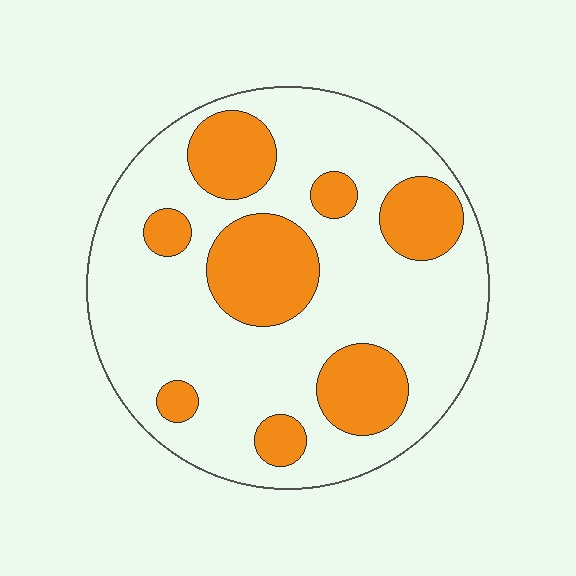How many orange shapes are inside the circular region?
8.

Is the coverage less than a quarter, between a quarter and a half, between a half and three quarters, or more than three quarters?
Between a quarter and a half.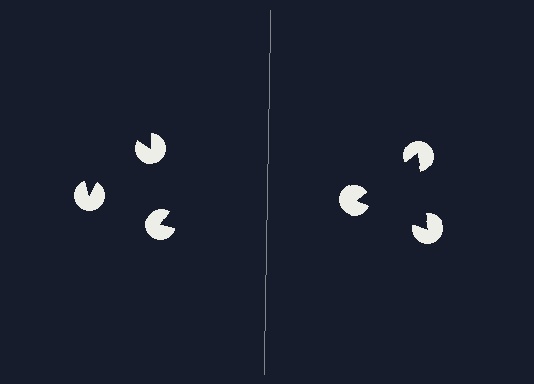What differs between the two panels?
The pac-man discs are positioned identically on both sides; only the wedge orientations differ. On the right they align to a triangle; on the left they are misaligned.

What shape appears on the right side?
An illusory triangle.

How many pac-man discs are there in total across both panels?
6 — 3 on each side.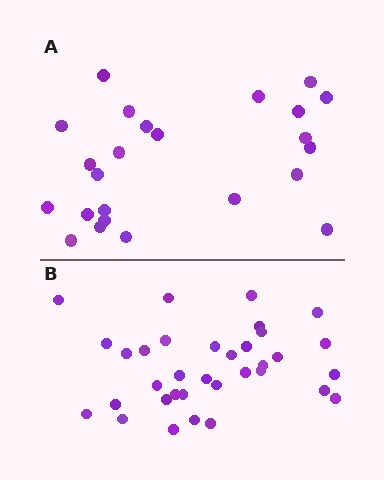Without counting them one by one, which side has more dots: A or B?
Region B (the bottom region) has more dots.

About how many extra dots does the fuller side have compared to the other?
Region B has roughly 10 or so more dots than region A.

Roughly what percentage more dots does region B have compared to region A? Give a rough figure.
About 40% more.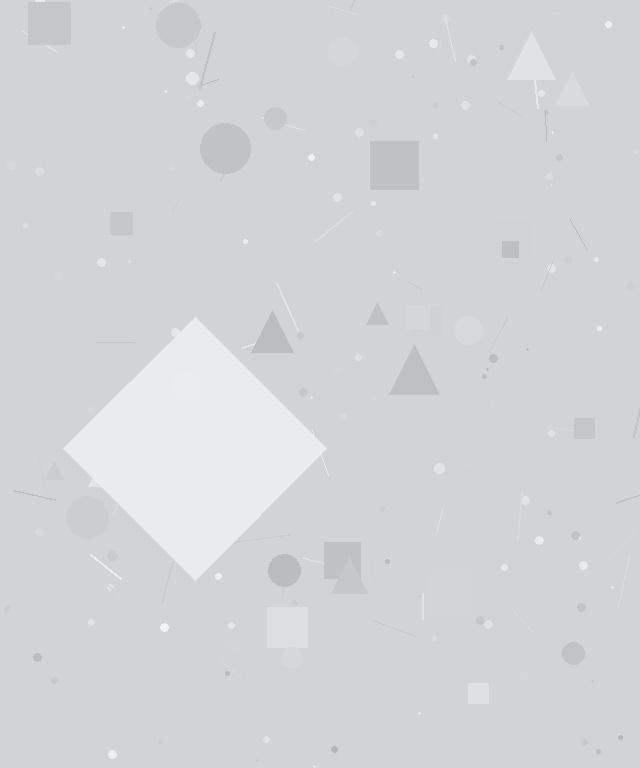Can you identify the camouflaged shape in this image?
The camouflaged shape is a diamond.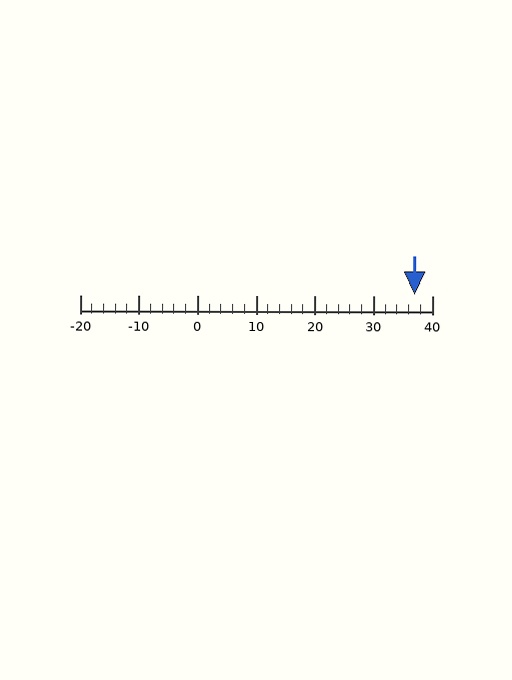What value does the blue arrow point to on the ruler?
The blue arrow points to approximately 37.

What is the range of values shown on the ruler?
The ruler shows values from -20 to 40.